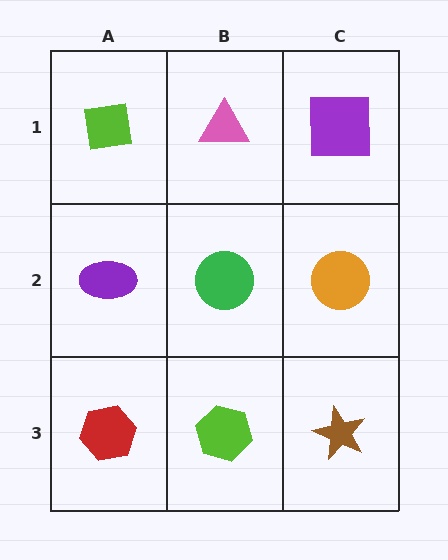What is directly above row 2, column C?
A purple square.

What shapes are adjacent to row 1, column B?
A green circle (row 2, column B), a lime square (row 1, column A), a purple square (row 1, column C).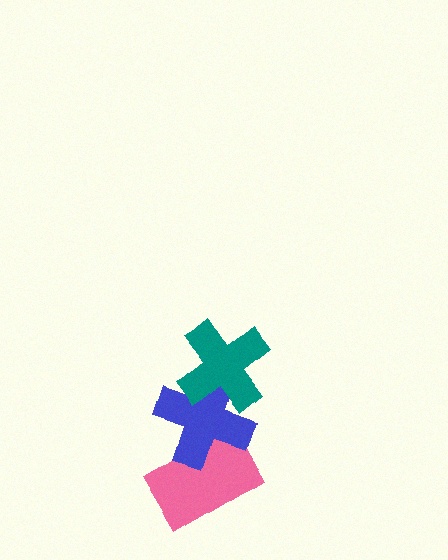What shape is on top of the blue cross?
The teal cross is on top of the blue cross.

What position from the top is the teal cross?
The teal cross is 1st from the top.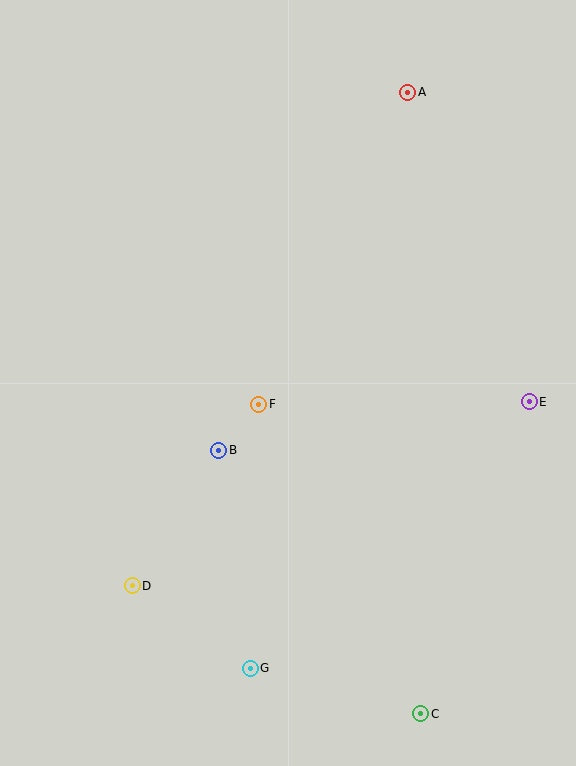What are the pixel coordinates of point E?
Point E is at (529, 402).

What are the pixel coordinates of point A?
Point A is at (408, 92).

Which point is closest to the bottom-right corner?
Point C is closest to the bottom-right corner.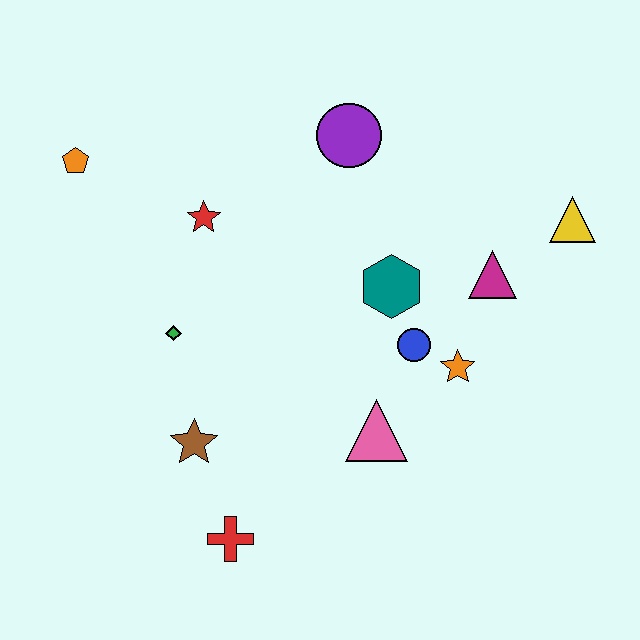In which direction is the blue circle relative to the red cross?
The blue circle is above the red cross.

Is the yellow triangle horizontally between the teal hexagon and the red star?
No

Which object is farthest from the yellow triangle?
The orange pentagon is farthest from the yellow triangle.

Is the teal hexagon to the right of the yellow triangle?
No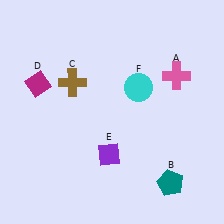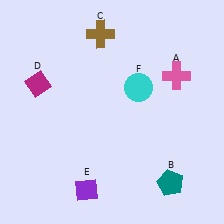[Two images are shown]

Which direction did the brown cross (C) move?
The brown cross (C) moved up.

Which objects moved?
The objects that moved are: the brown cross (C), the purple diamond (E).